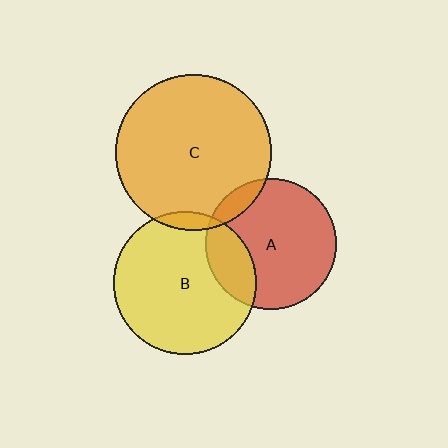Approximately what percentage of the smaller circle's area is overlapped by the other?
Approximately 20%.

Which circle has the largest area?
Circle C (orange).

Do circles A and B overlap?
Yes.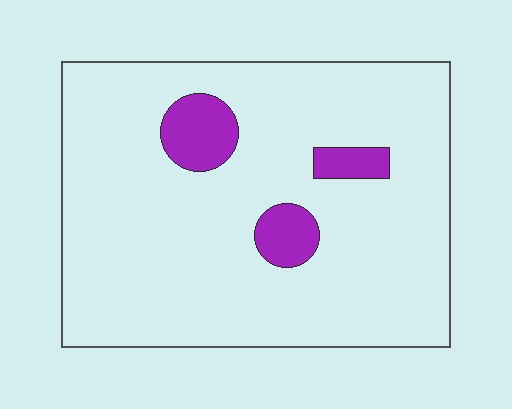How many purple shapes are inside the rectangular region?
3.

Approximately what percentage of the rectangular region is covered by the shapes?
Approximately 10%.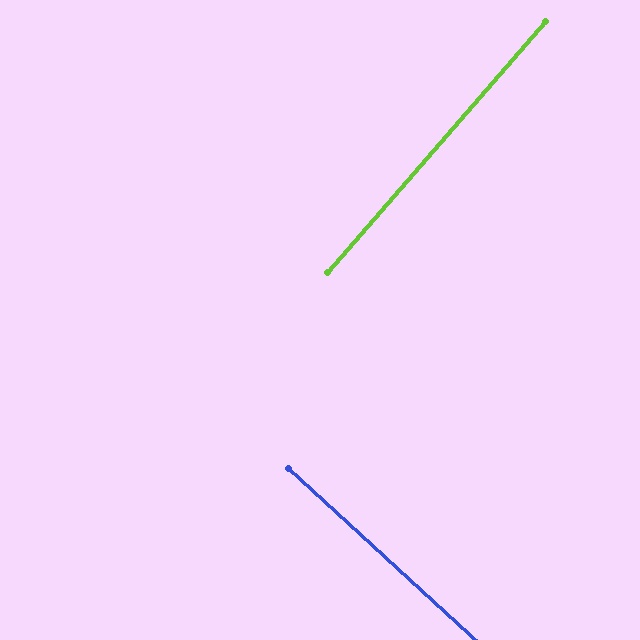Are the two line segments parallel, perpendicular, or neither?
Perpendicular — they meet at approximately 89°.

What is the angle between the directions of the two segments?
Approximately 89 degrees.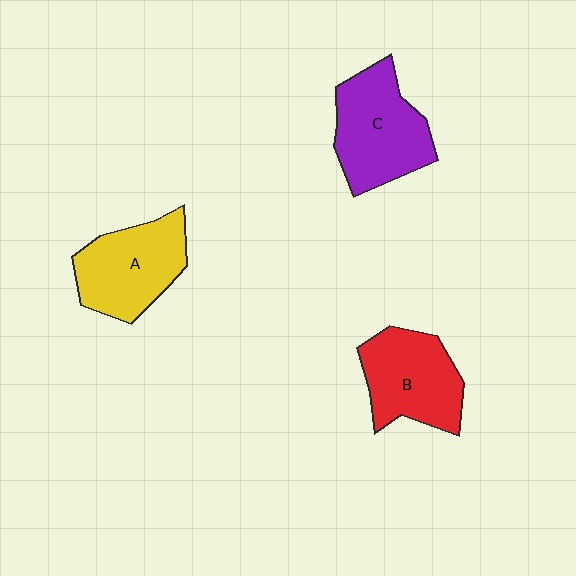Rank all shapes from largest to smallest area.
From largest to smallest: C (purple), A (yellow), B (red).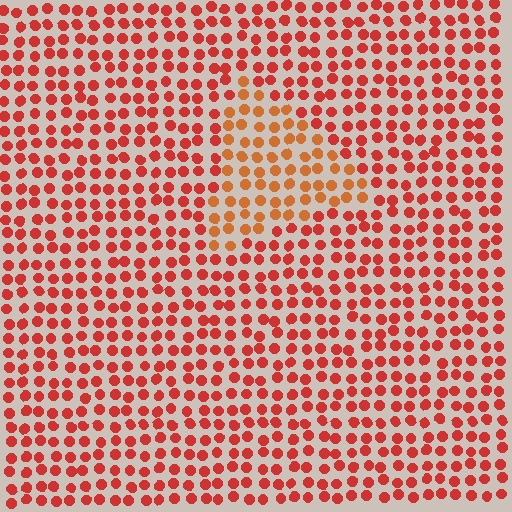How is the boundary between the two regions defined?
The boundary is defined purely by a slight shift in hue (about 24 degrees). Spacing, size, and orientation are identical on both sides.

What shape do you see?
I see a triangle.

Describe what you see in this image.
The image is filled with small red elements in a uniform arrangement. A triangle-shaped region is visible where the elements are tinted to a slightly different hue, forming a subtle color boundary.